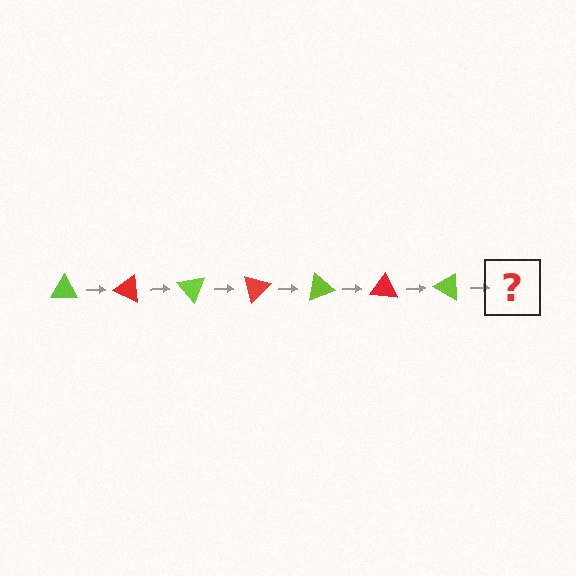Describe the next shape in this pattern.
It should be a red triangle, rotated 175 degrees from the start.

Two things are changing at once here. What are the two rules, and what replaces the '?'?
The two rules are that it rotates 25 degrees each step and the color cycles through lime and red. The '?' should be a red triangle, rotated 175 degrees from the start.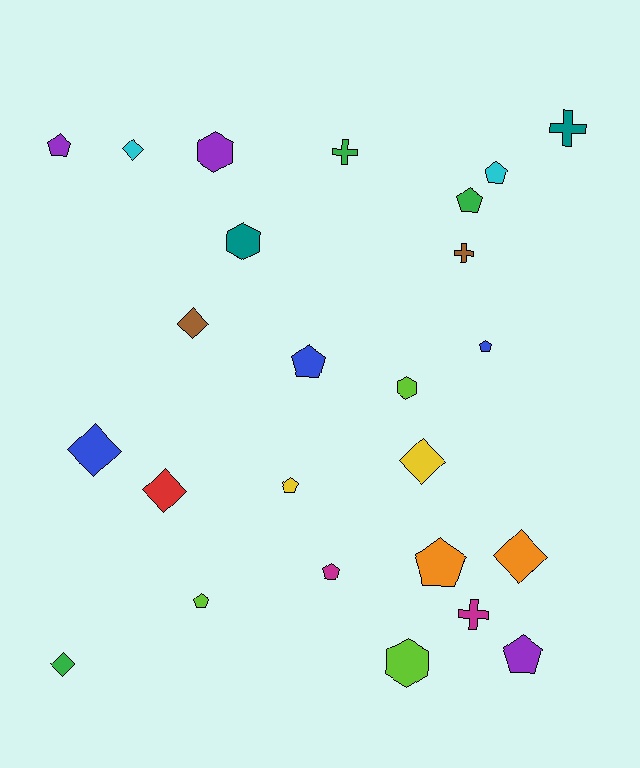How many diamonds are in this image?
There are 7 diamonds.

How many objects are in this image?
There are 25 objects.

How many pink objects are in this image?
There are no pink objects.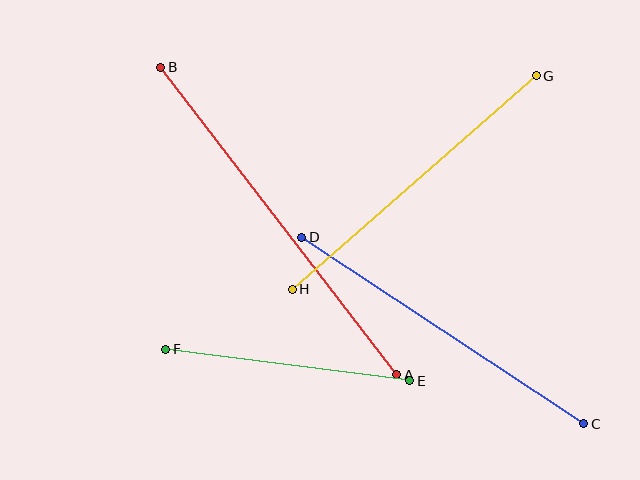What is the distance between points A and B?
The distance is approximately 388 pixels.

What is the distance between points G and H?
The distance is approximately 325 pixels.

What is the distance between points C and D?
The distance is approximately 338 pixels.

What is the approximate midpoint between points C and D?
The midpoint is at approximately (443, 331) pixels.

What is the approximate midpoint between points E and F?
The midpoint is at approximately (288, 365) pixels.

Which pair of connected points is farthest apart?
Points A and B are farthest apart.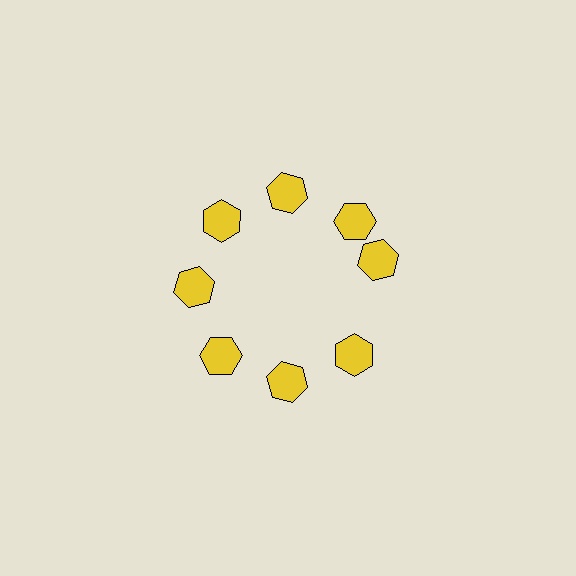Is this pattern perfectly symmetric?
No. The 8 yellow hexagons are arranged in a ring, but one element near the 3 o'clock position is rotated out of alignment along the ring, breaking the 8-fold rotational symmetry.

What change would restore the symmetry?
The symmetry would be restored by rotating it back into even spacing with its neighbors so that all 8 hexagons sit at equal angles and equal distance from the center.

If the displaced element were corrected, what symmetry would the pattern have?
It would have 8-fold rotational symmetry — the pattern would map onto itself every 45 degrees.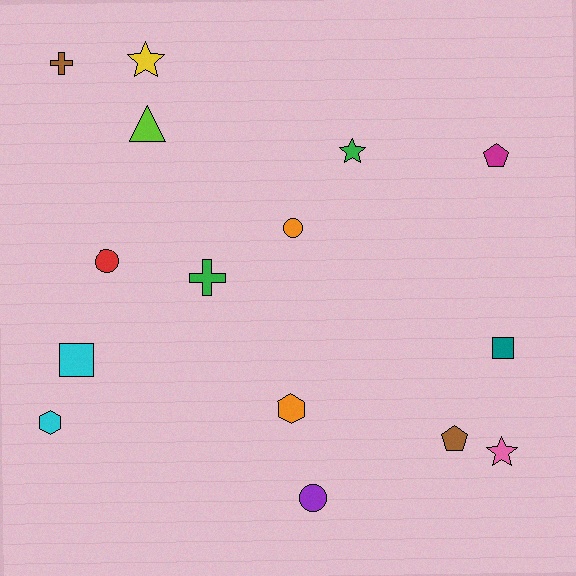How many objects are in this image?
There are 15 objects.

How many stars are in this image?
There are 3 stars.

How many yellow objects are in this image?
There is 1 yellow object.